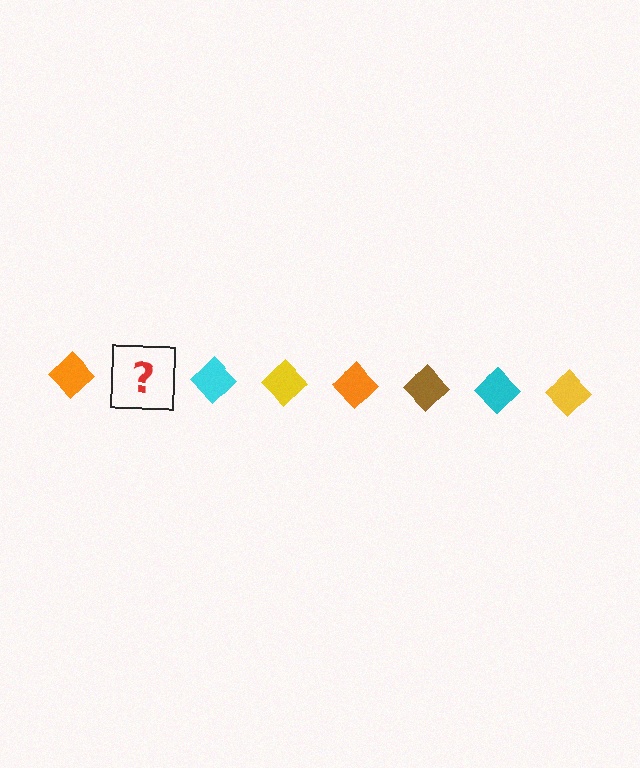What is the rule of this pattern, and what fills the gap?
The rule is that the pattern cycles through orange, brown, cyan, yellow diamonds. The gap should be filled with a brown diamond.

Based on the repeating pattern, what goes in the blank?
The blank should be a brown diamond.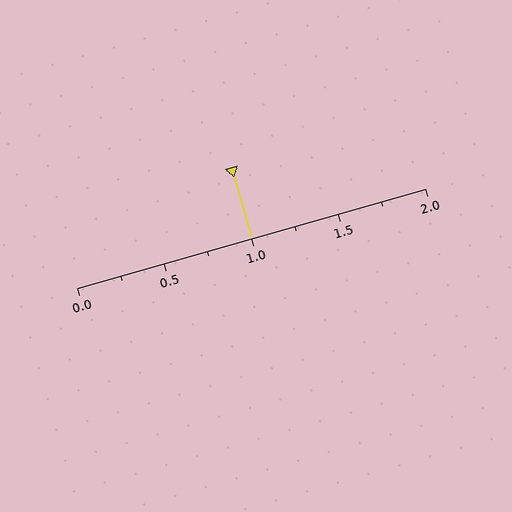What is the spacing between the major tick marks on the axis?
The major ticks are spaced 0.5 apart.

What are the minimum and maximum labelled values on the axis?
The axis runs from 0.0 to 2.0.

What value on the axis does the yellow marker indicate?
The marker indicates approximately 1.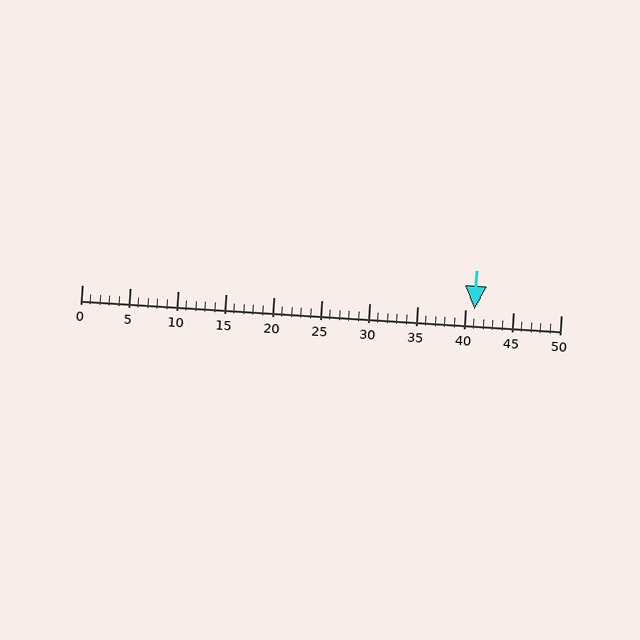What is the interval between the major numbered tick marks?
The major tick marks are spaced 5 units apart.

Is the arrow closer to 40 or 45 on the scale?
The arrow is closer to 40.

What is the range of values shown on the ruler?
The ruler shows values from 0 to 50.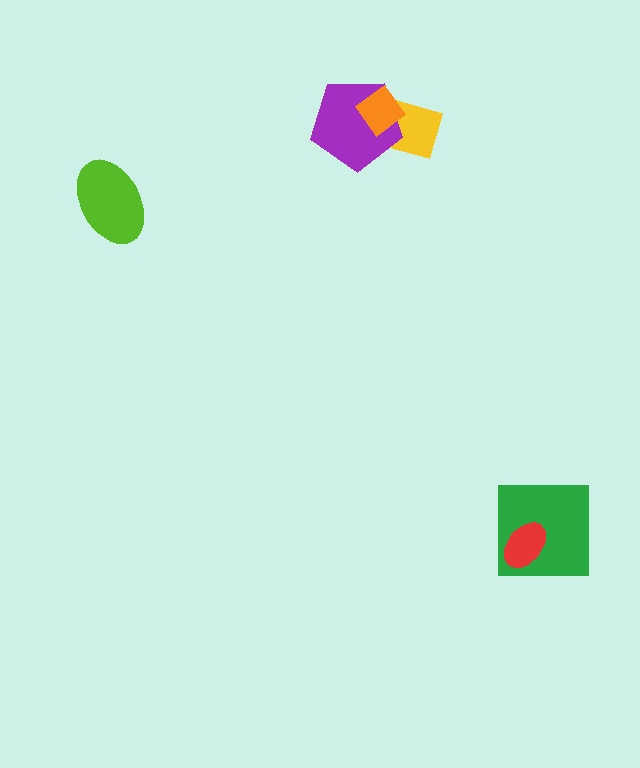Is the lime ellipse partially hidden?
No, no other shape covers it.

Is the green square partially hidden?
Yes, it is partially covered by another shape.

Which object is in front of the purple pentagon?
The orange diamond is in front of the purple pentagon.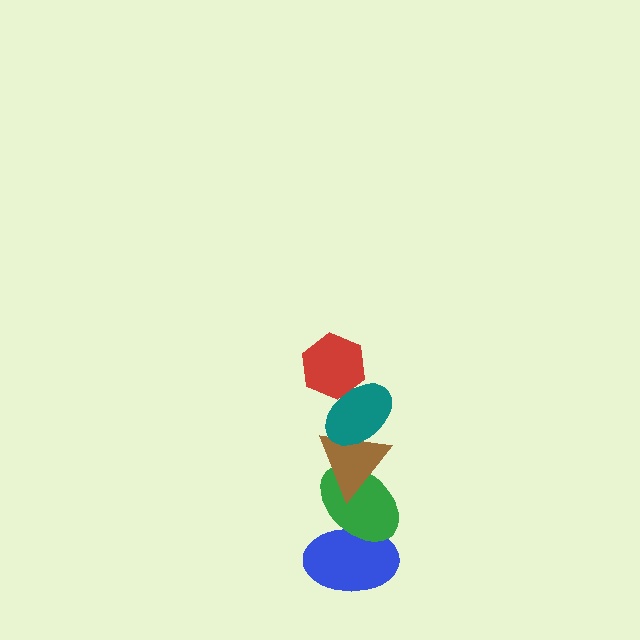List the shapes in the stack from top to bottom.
From top to bottom: the red hexagon, the teal ellipse, the brown triangle, the green ellipse, the blue ellipse.